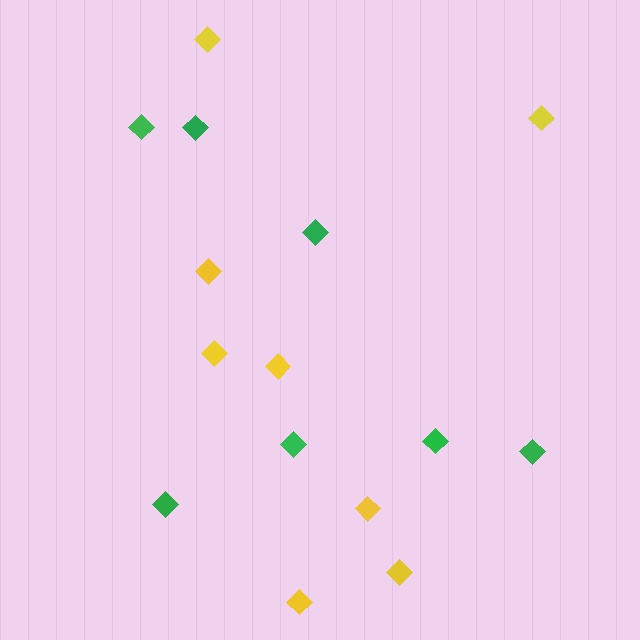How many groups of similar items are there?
There are 2 groups: one group of green diamonds (7) and one group of yellow diamonds (8).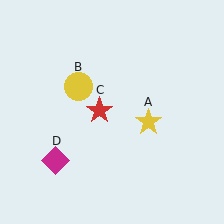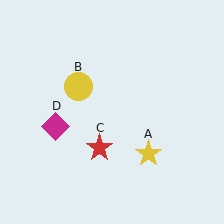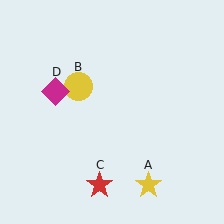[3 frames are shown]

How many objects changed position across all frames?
3 objects changed position: yellow star (object A), red star (object C), magenta diamond (object D).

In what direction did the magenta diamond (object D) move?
The magenta diamond (object D) moved up.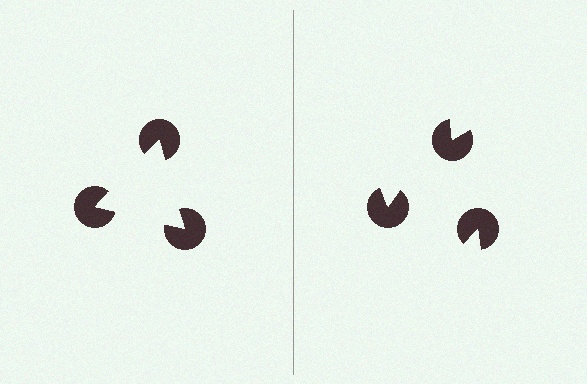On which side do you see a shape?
An illusory triangle appears on the left side. On the right side the wedge cuts are rotated, so no coherent shape forms.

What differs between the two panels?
The pac-man discs are positioned identically on both sides; only the wedge orientations differ. On the left they align to a triangle; on the right they are misaligned.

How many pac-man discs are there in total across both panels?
6 — 3 on each side.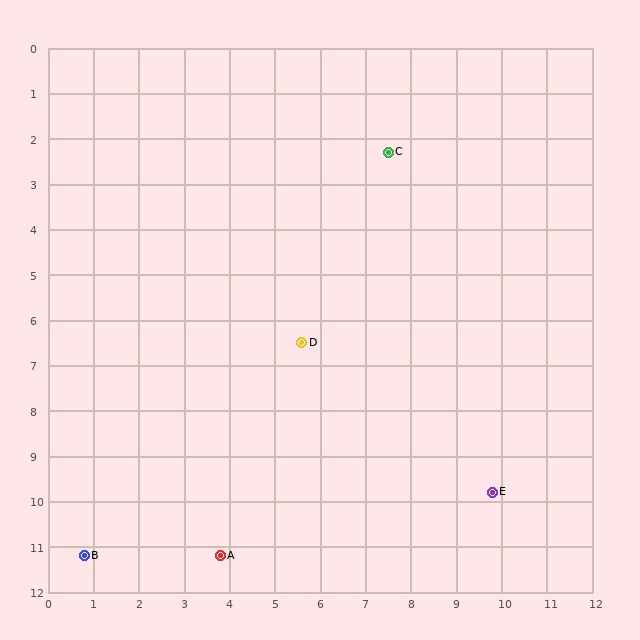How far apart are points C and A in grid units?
Points C and A are about 9.6 grid units apart.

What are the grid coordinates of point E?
Point E is at approximately (9.8, 9.8).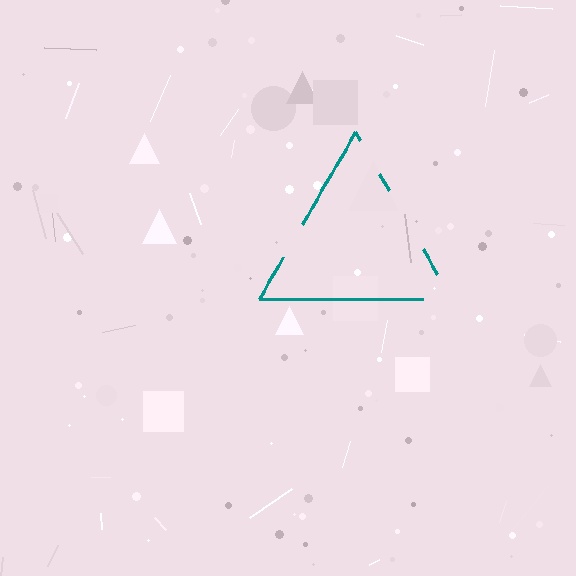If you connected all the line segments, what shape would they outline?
They would outline a triangle.